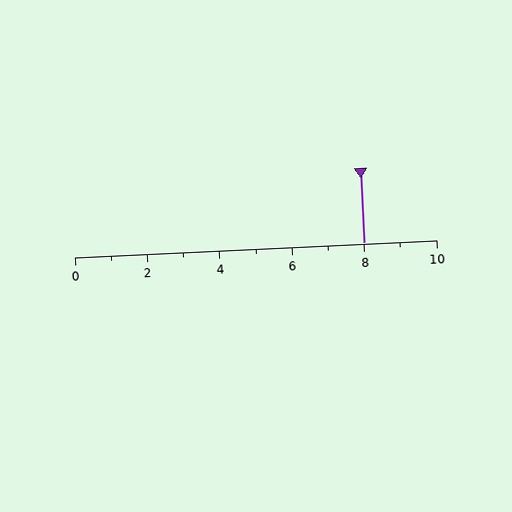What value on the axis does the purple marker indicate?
The marker indicates approximately 8.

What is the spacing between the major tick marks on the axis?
The major ticks are spaced 2 apart.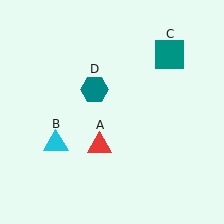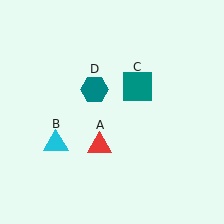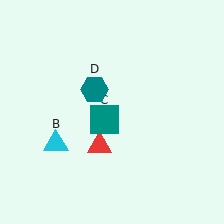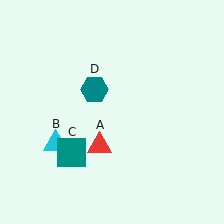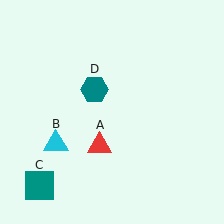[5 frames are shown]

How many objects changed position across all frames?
1 object changed position: teal square (object C).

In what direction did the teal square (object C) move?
The teal square (object C) moved down and to the left.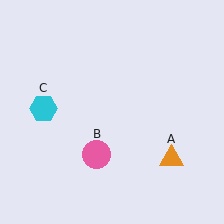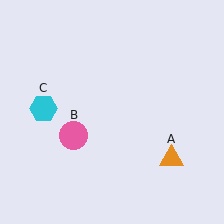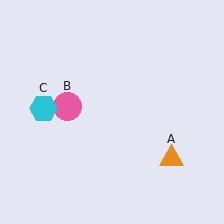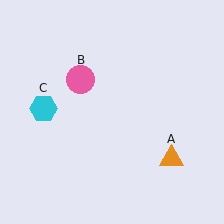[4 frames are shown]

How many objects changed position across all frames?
1 object changed position: pink circle (object B).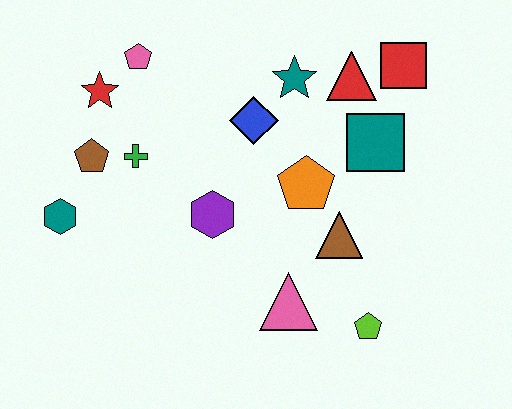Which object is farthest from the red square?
The teal hexagon is farthest from the red square.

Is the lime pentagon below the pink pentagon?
Yes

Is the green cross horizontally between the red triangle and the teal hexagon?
Yes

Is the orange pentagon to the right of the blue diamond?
Yes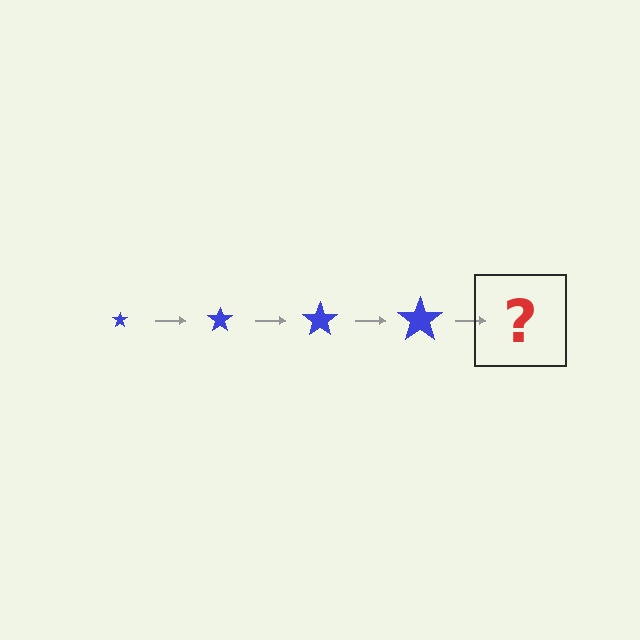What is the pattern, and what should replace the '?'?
The pattern is that the star gets progressively larger each step. The '?' should be a blue star, larger than the previous one.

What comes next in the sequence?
The next element should be a blue star, larger than the previous one.